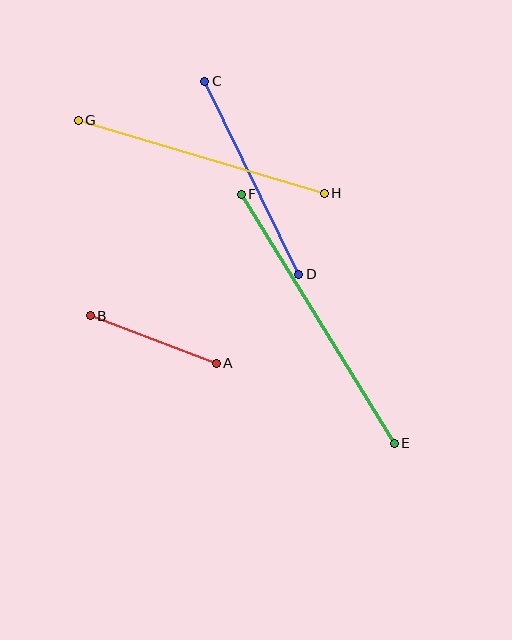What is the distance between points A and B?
The distance is approximately 135 pixels.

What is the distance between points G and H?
The distance is approximately 257 pixels.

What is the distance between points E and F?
The distance is approximately 292 pixels.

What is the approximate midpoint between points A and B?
The midpoint is at approximately (153, 340) pixels.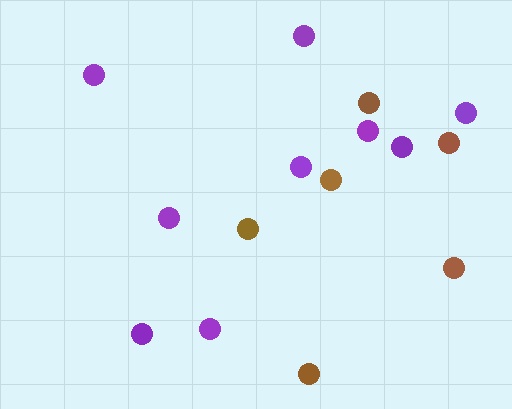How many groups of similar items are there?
There are 2 groups: one group of brown circles (6) and one group of purple circles (9).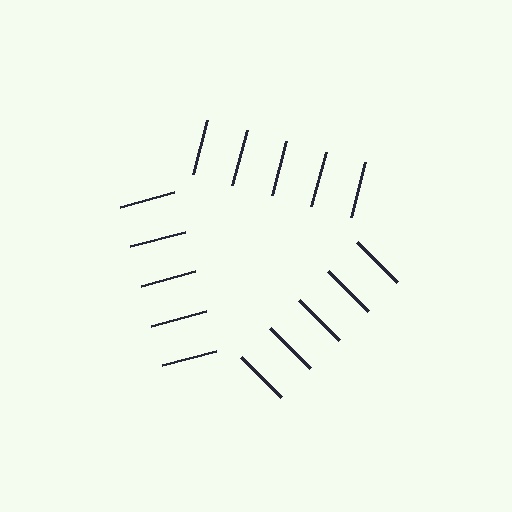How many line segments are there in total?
15 — 5 along each of the 3 edges.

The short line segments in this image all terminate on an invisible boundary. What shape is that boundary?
An illusory triangle — the line segments terminate on its edges but no continuous stroke is drawn.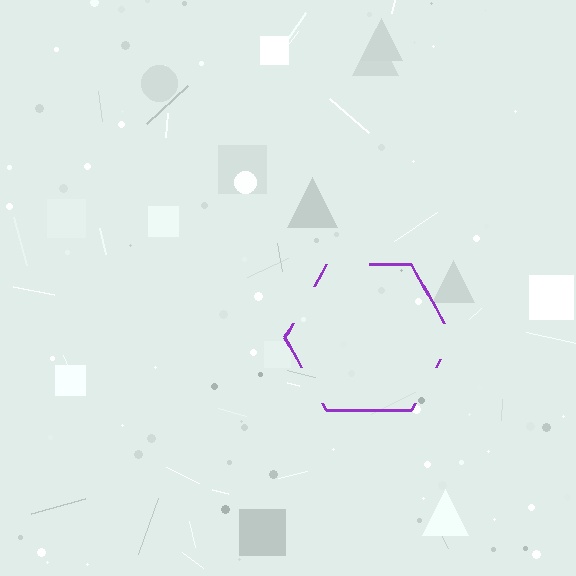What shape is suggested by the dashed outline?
The dashed outline suggests a hexagon.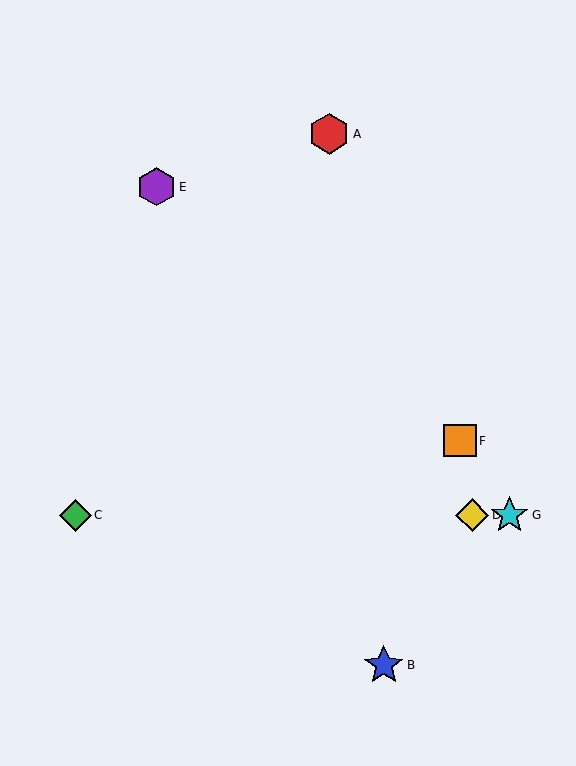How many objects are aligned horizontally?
3 objects (C, D, G) are aligned horizontally.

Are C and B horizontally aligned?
No, C is at y≈515 and B is at y≈665.